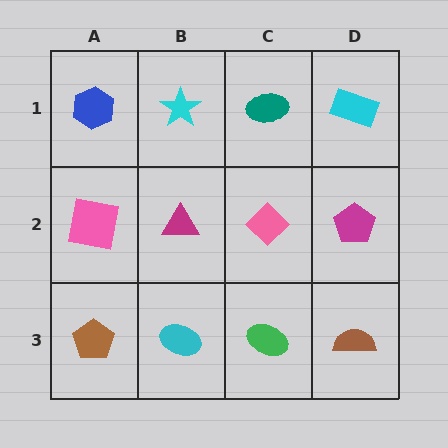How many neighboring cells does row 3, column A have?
2.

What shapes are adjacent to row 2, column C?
A teal ellipse (row 1, column C), a green ellipse (row 3, column C), a magenta triangle (row 2, column B), a magenta pentagon (row 2, column D).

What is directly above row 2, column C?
A teal ellipse.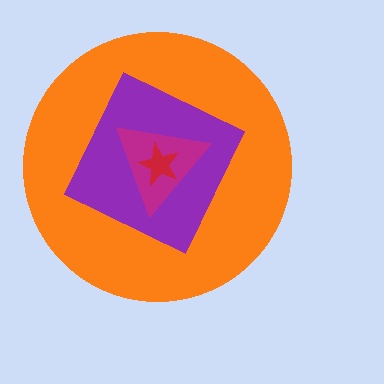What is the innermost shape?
The red star.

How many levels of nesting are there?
4.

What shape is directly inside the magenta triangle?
The red star.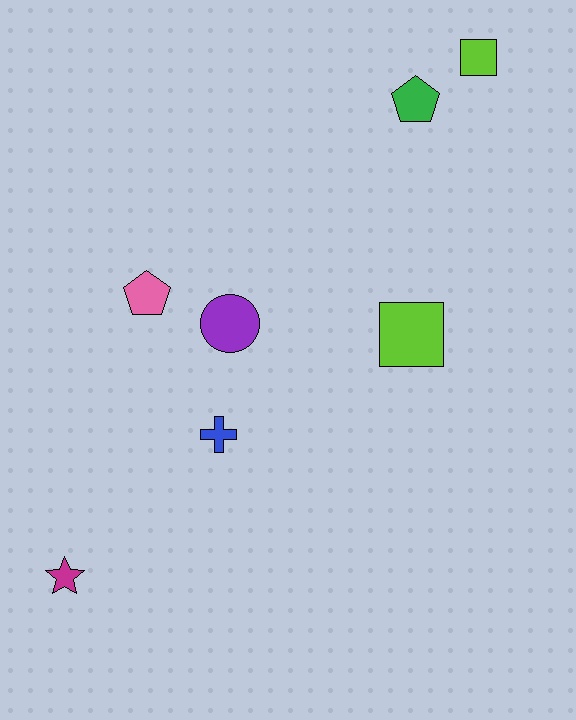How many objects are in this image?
There are 7 objects.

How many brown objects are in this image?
There are no brown objects.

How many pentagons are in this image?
There are 2 pentagons.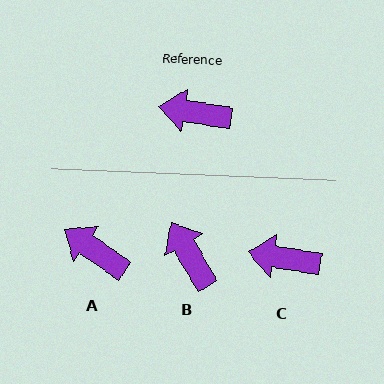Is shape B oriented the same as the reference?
No, it is off by about 51 degrees.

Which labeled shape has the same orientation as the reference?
C.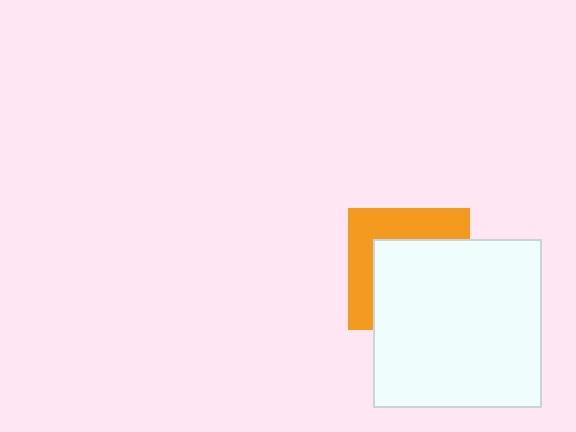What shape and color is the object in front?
The object in front is a white square.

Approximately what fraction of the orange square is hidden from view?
Roughly 58% of the orange square is hidden behind the white square.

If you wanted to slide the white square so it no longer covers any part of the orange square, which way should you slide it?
Slide it toward the lower-right — that is the most direct way to separate the two shapes.